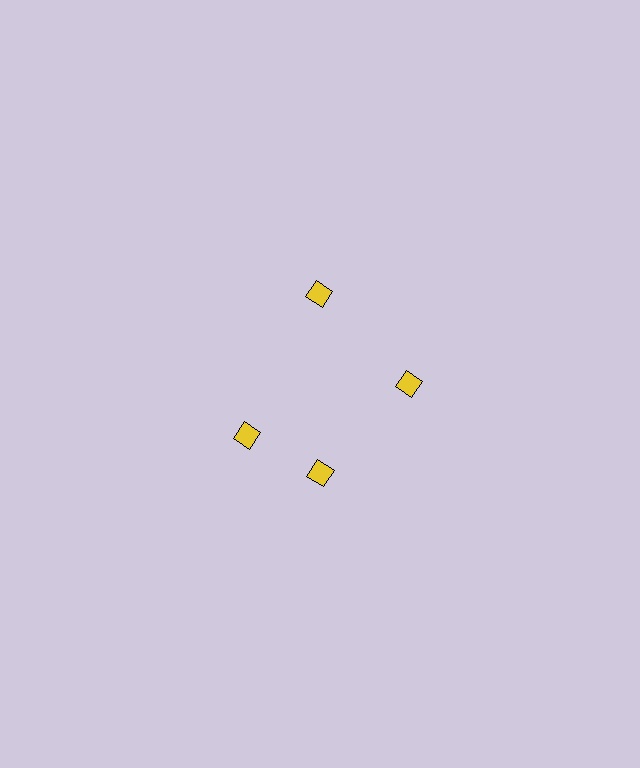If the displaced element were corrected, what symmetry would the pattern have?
It would have 4-fold rotational symmetry — the pattern would map onto itself every 90 degrees.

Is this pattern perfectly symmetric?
No. The 4 yellow diamonds are arranged in a ring, but one element near the 9 o'clock position is rotated out of alignment along the ring, breaking the 4-fold rotational symmetry.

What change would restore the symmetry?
The symmetry would be restored by rotating it back into even spacing with its neighbors so that all 4 diamonds sit at equal angles and equal distance from the center.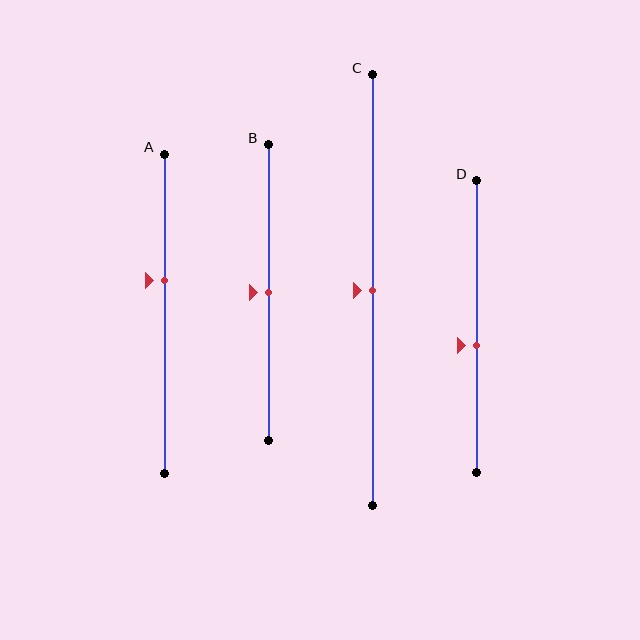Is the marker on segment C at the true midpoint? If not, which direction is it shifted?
Yes, the marker on segment C is at the true midpoint.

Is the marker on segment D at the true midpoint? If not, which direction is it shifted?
No, the marker on segment D is shifted downward by about 6% of the segment length.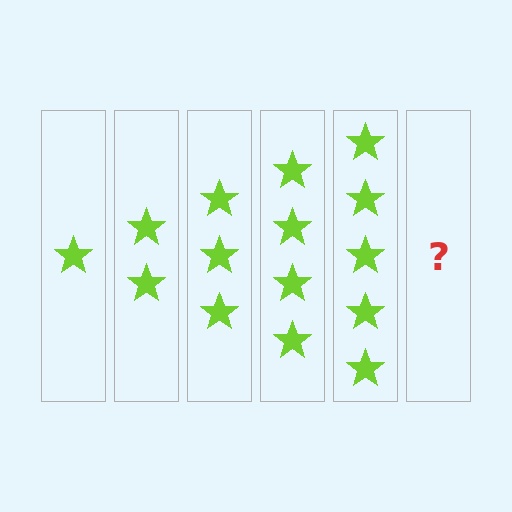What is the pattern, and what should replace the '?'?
The pattern is that each step adds one more star. The '?' should be 6 stars.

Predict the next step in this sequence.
The next step is 6 stars.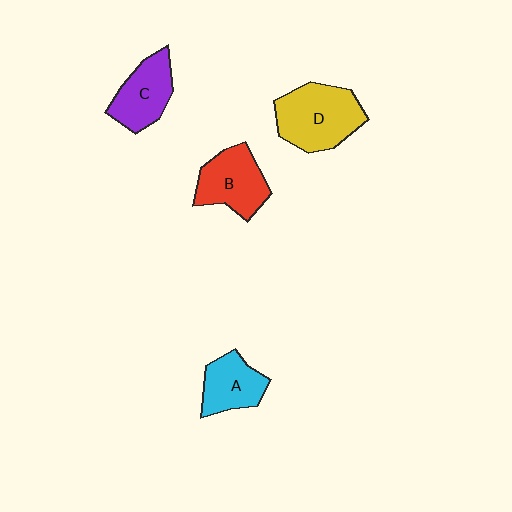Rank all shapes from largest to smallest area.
From largest to smallest: D (yellow), B (red), C (purple), A (cyan).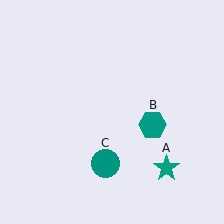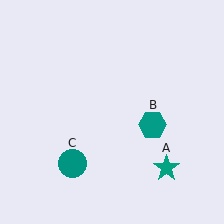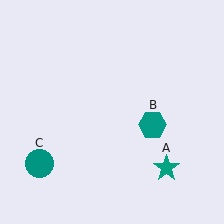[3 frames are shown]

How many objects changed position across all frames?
1 object changed position: teal circle (object C).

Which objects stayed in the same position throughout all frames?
Teal star (object A) and teal hexagon (object B) remained stationary.